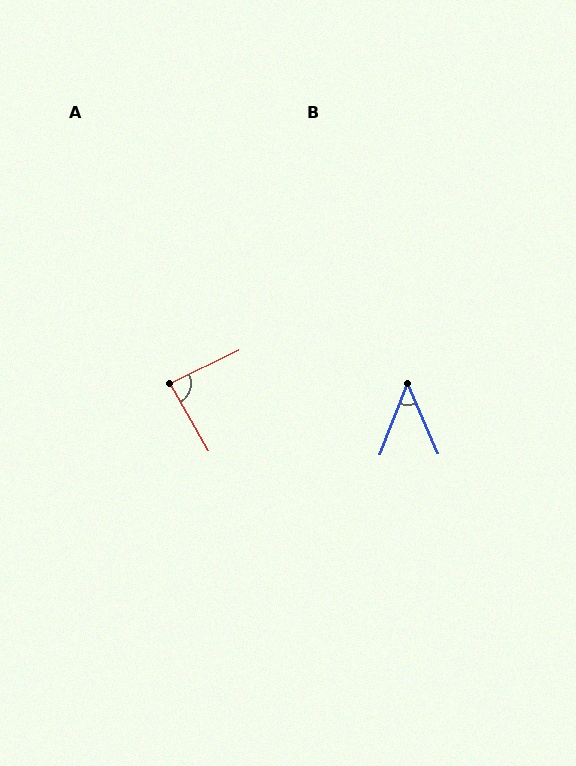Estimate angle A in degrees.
Approximately 86 degrees.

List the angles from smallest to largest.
B (44°), A (86°).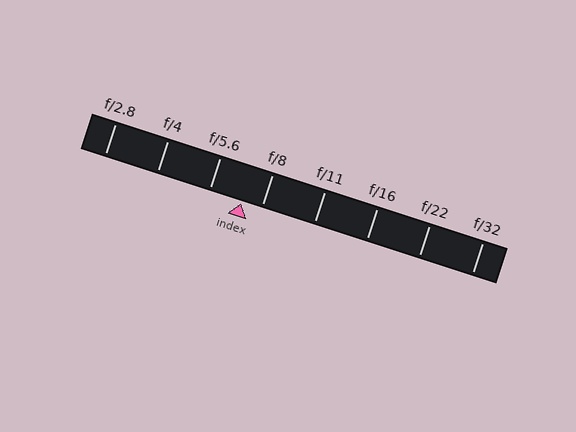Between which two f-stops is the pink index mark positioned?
The index mark is between f/5.6 and f/8.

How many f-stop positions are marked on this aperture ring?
There are 8 f-stop positions marked.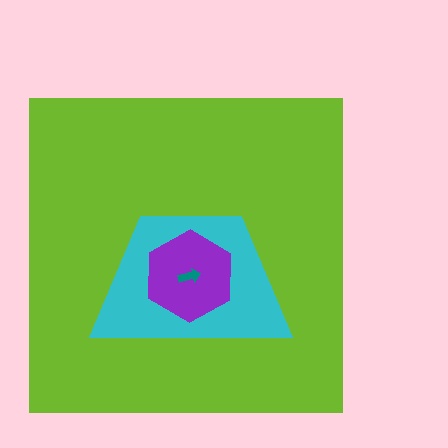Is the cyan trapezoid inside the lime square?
Yes.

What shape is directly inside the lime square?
The cyan trapezoid.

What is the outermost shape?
The lime square.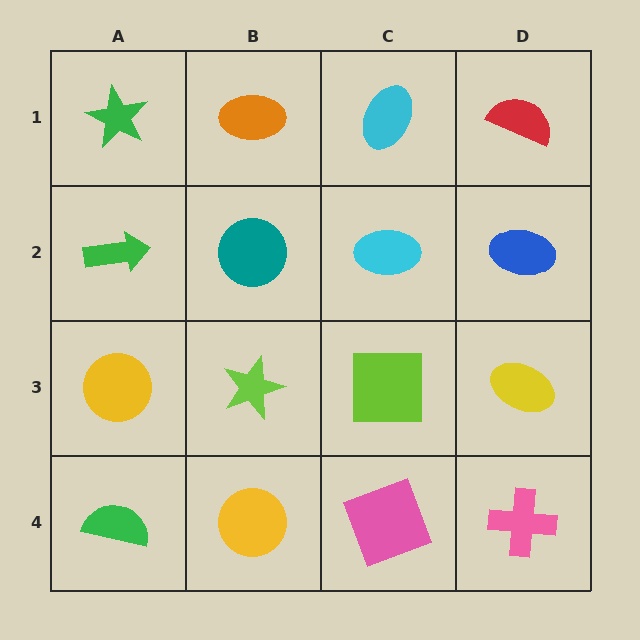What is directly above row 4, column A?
A yellow circle.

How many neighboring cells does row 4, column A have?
2.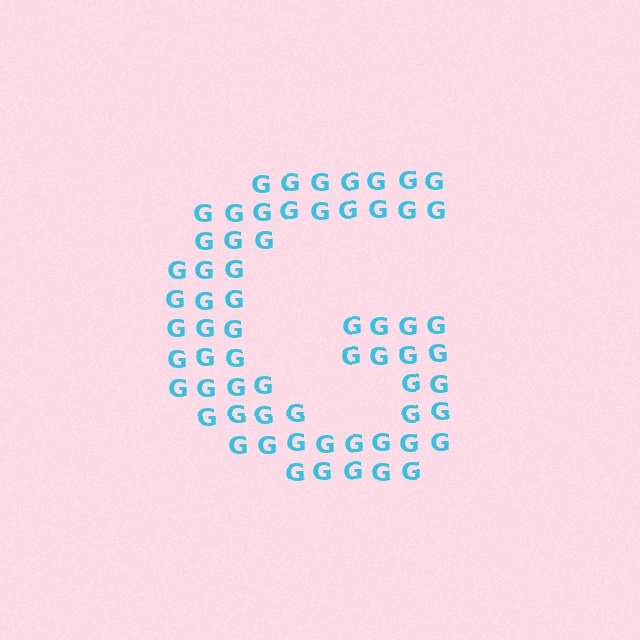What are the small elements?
The small elements are letter G's.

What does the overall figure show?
The overall figure shows the letter G.